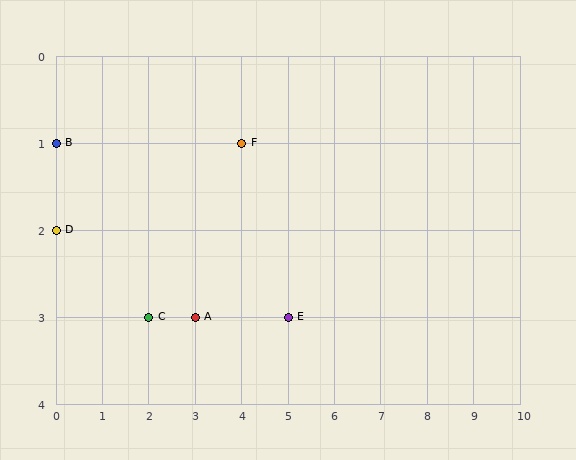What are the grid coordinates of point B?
Point B is at grid coordinates (0, 1).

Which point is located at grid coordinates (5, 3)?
Point E is at (5, 3).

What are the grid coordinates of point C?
Point C is at grid coordinates (2, 3).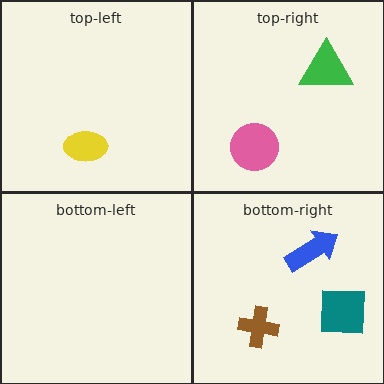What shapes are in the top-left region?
The yellow ellipse.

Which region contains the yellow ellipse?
The top-left region.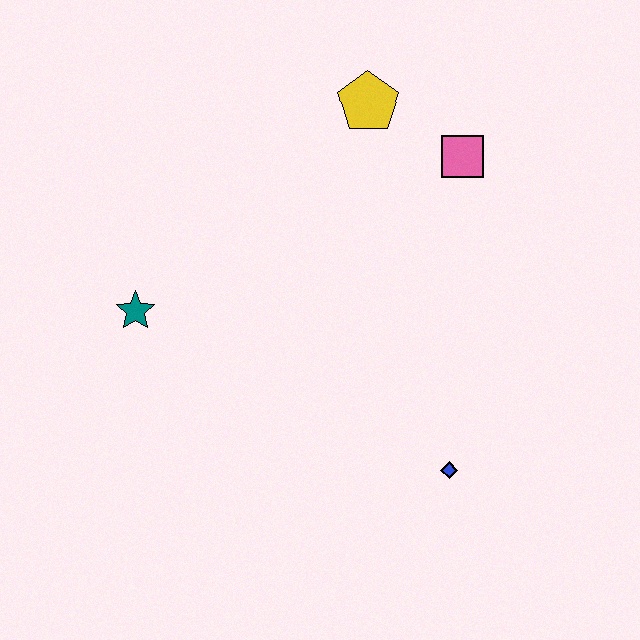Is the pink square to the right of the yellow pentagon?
Yes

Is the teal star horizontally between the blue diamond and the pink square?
No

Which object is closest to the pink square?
The yellow pentagon is closest to the pink square.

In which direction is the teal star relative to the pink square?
The teal star is to the left of the pink square.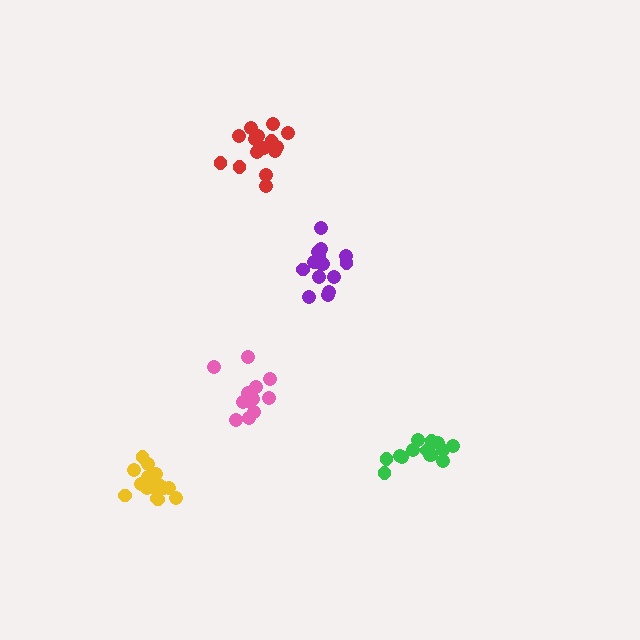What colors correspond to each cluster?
The clusters are colored: green, red, purple, pink, yellow.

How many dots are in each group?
Group 1: 14 dots, Group 2: 15 dots, Group 3: 15 dots, Group 4: 12 dots, Group 5: 17 dots (73 total).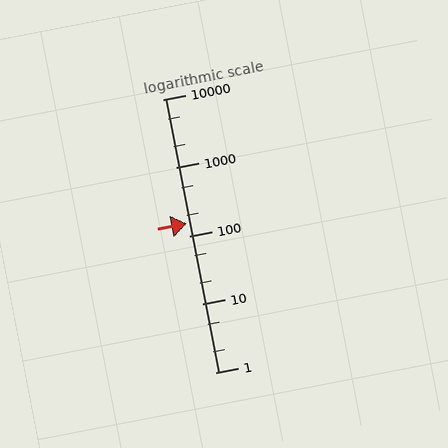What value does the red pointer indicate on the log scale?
The pointer indicates approximately 150.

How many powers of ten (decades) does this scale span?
The scale spans 4 decades, from 1 to 10000.